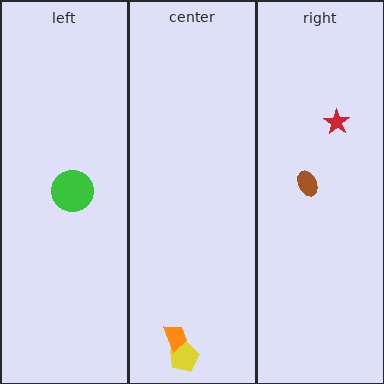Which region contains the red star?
The right region.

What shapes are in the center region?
The yellow pentagon, the orange trapezoid.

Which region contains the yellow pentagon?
The center region.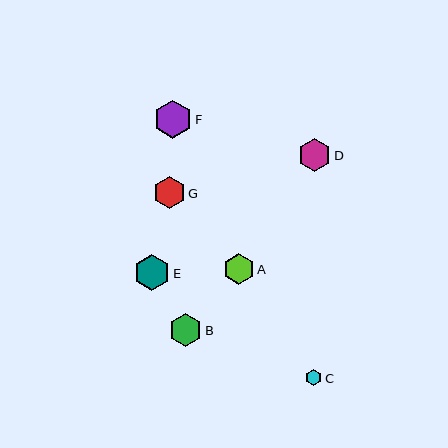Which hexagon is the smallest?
Hexagon C is the smallest with a size of approximately 16 pixels.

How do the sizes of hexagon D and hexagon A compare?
Hexagon D and hexagon A are approximately the same size.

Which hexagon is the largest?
Hexagon F is the largest with a size of approximately 38 pixels.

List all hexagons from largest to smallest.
From largest to smallest: F, E, B, D, G, A, C.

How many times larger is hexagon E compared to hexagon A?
Hexagon E is approximately 1.2 times the size of hexagon A.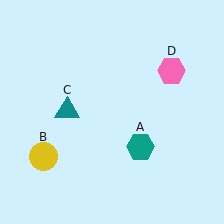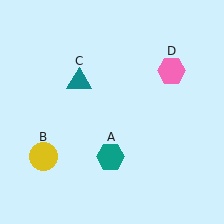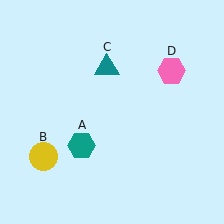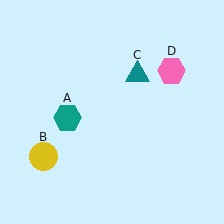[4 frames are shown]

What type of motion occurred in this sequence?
The teal hexagon (object A), teal triangle (object C) rotated clockwise around the center of the scene.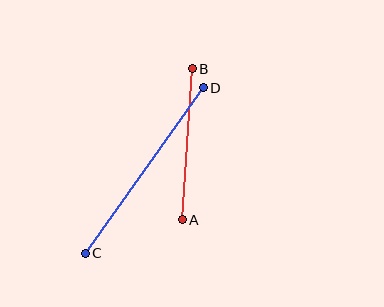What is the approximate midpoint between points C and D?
The midpoint is at approximately (144, 170) pixels.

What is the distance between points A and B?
The distance is approximately 151 pixels.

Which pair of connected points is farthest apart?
Points C and D are farthest apart.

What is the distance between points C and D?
The distance is approximately 204 pixels.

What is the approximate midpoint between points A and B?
The midpoint is at approximately (187, 144) pixels.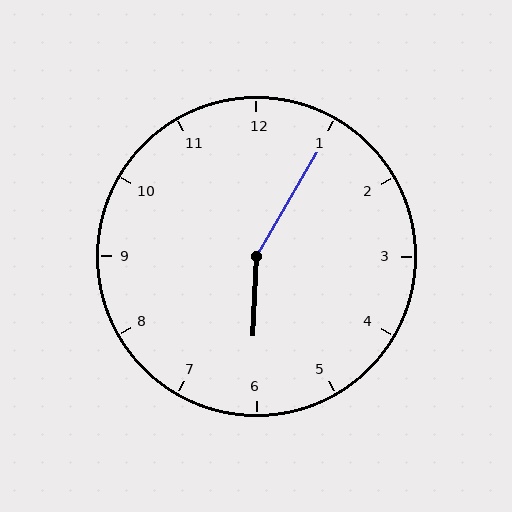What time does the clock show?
6:05.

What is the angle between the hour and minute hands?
Approximately 152 degrees.